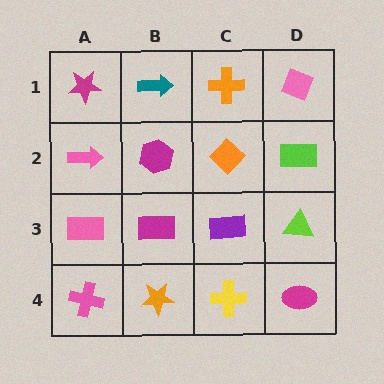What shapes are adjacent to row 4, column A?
A pink rectangle (row 3, column A), an orange star (row 4, column B).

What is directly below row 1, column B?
A magenta hexagon.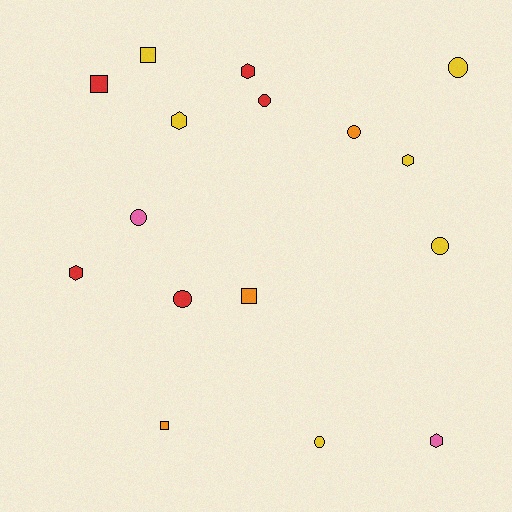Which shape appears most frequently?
Circle, with 7 objects.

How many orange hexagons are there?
There are no orange hexagons.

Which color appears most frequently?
Yellow, with 6 objects.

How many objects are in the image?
There are 16 objects.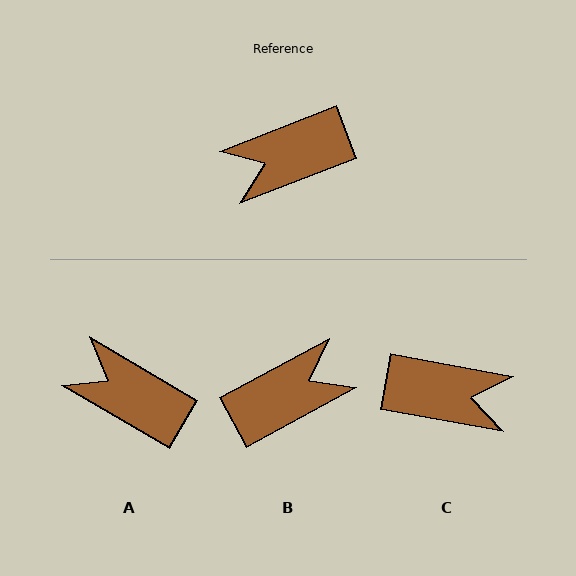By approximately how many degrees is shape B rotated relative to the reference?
Approximately 173 degrees clockwise.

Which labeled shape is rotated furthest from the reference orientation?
B, about 173 degrees away.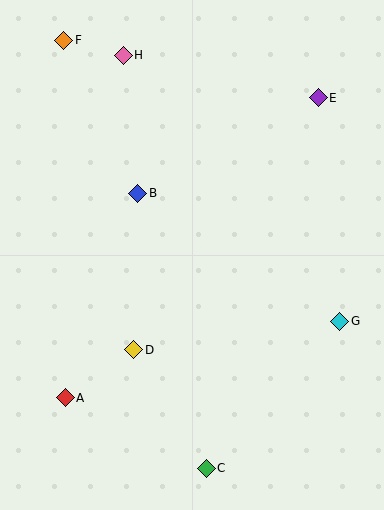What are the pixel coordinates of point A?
Point A is at (65, 398).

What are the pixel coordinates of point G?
Point G is at (340, 321).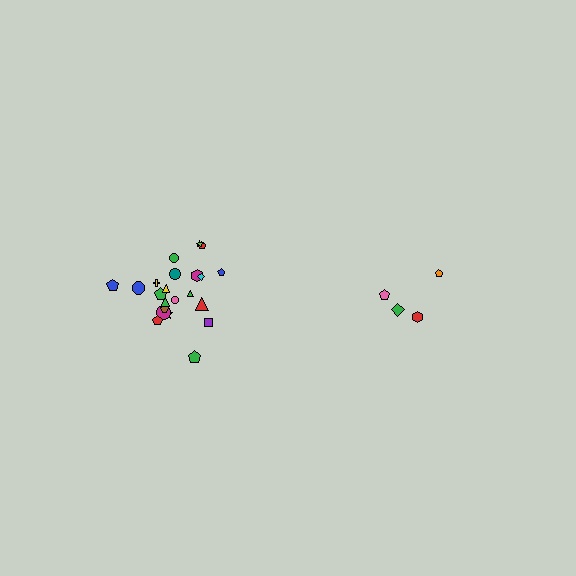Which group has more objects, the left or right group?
The left group.